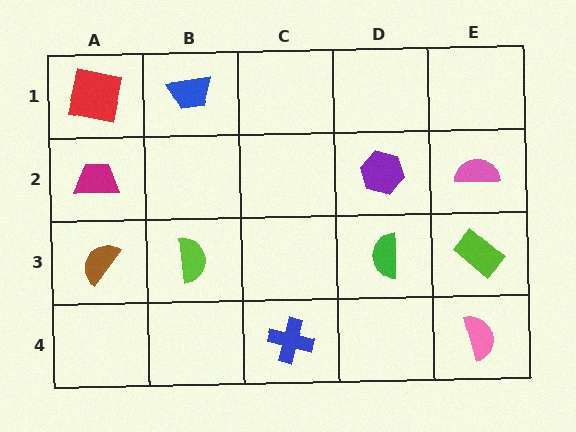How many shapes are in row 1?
2 shapes.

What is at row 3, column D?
A green semicircle.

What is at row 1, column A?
A red square.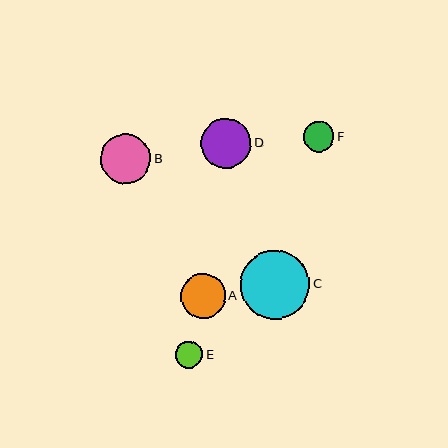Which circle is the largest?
Circle C is the largest with a size of approximately 69 pixels.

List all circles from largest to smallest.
From largest to smallest: C, D, B, A, F, E.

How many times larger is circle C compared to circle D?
Circle C is approximately 1.4 times the size of circle D.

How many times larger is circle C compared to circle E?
Circle C is approximately 2.6 times the size of circle E.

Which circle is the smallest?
Circle E is the smallest with a size of approximately 27 pixels.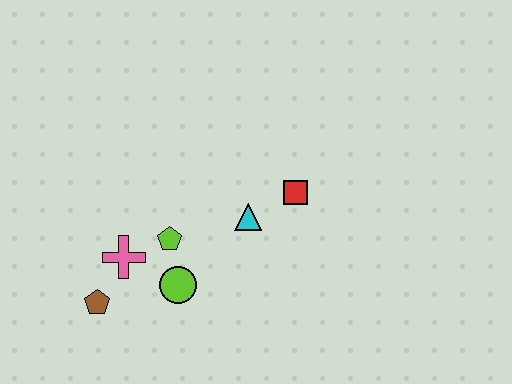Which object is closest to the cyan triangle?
The red square is closest to the cyan triangle.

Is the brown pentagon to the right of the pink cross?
No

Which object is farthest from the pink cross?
The red square is farthest from the pink cross.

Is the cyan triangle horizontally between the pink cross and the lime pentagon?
No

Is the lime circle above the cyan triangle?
No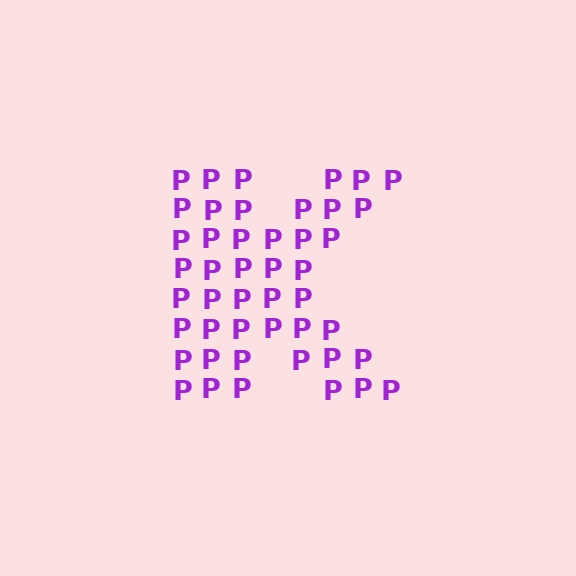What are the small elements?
The small elements are letter P's.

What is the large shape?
The large shape is the letter K.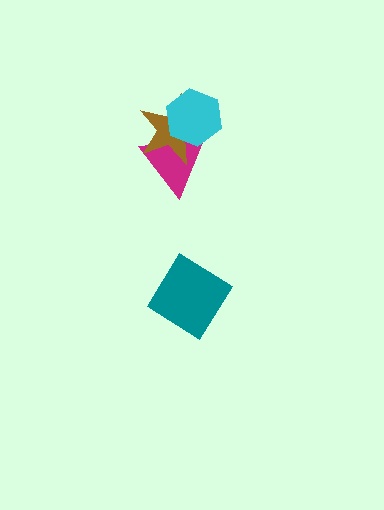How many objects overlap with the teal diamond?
0 objects overlap with the teal diamond.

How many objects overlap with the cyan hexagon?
2 objects overlap with the cyan hexagon.